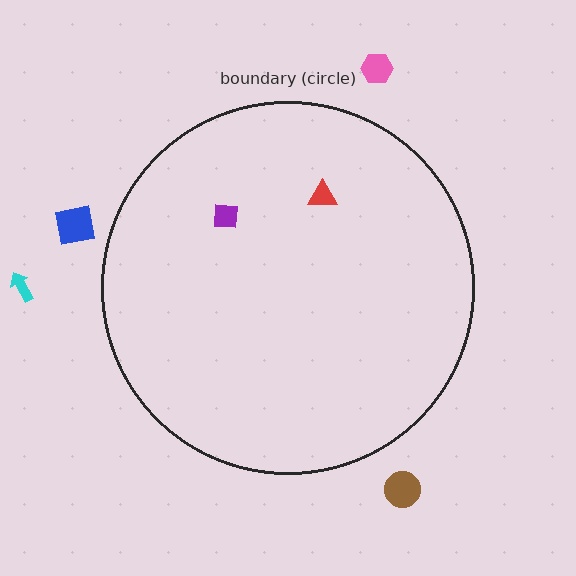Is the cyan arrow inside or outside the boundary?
Outside.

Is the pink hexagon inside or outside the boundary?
Outside.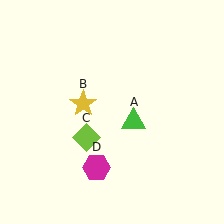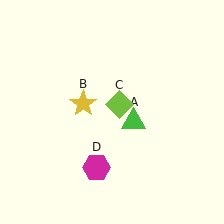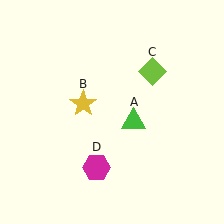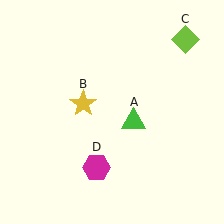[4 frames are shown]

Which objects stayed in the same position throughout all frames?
Green triangle (object A) and yellow star (object B) and magenta hexagon (object D) remained stationary.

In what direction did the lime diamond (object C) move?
The lime diamond (object C) moved up and to the right.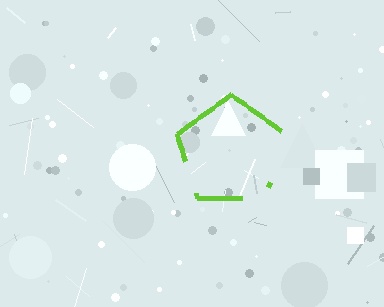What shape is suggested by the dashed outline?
The dashed outline suggests a pentagon.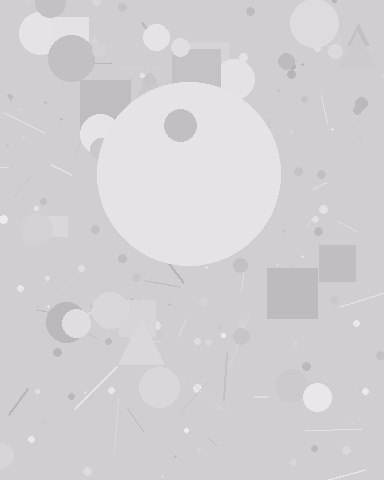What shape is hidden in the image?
A circle is hidden in the image.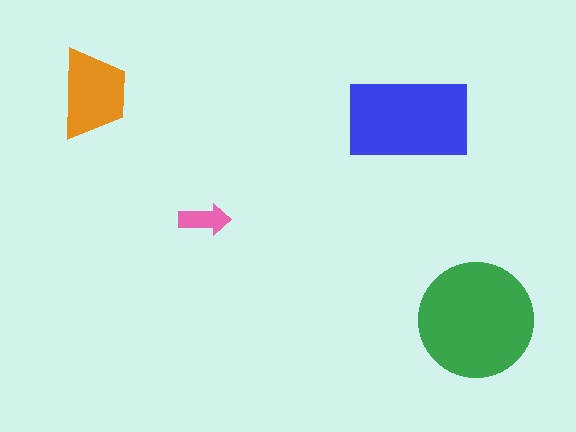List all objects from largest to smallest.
The green circle, the blue rectangle, the orange trapezoid, the pink arrow.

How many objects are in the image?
There are 4 objects in the image.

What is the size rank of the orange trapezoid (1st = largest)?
3rd.